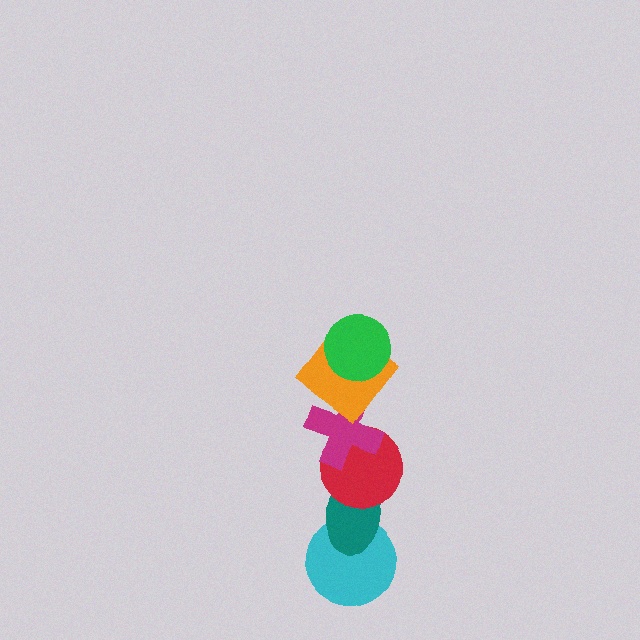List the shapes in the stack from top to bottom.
From top to bottom: the green circle, the orange diamond, the magenta cross, the red circle, the teal ellipse, the cyan circle.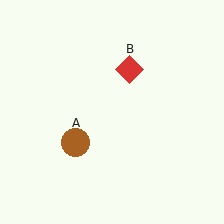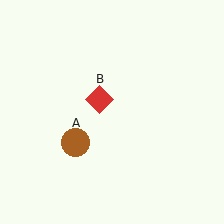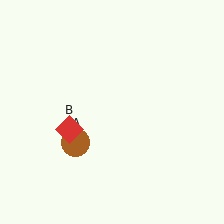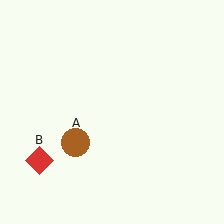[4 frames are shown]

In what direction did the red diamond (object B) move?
The red diamond (object B) moved down and to the left.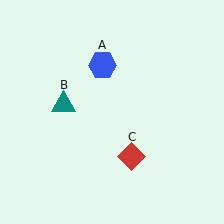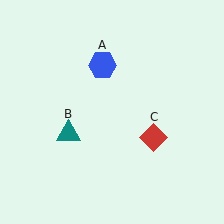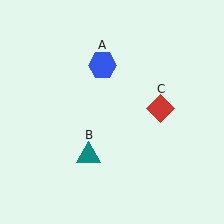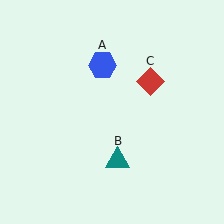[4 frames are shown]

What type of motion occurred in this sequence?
The teal triangle (object B), red diamond (object C) rotated counterclockwise around the center of the scene.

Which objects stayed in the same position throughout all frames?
Blue hexagon (object A) remained stationary.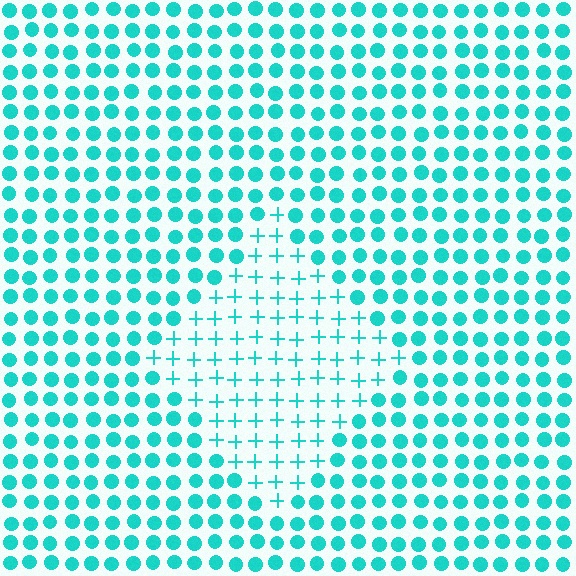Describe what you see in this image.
The image is filled with small cyan elements arranged in a uniform grid. A diamond-shaped region contains plus signs, while the surrounding area contains circles. The boundary is defined purely by the change in element shape.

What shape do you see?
I see a diamond.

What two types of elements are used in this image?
The image uses plus signs inside the diamond region and circles outside it.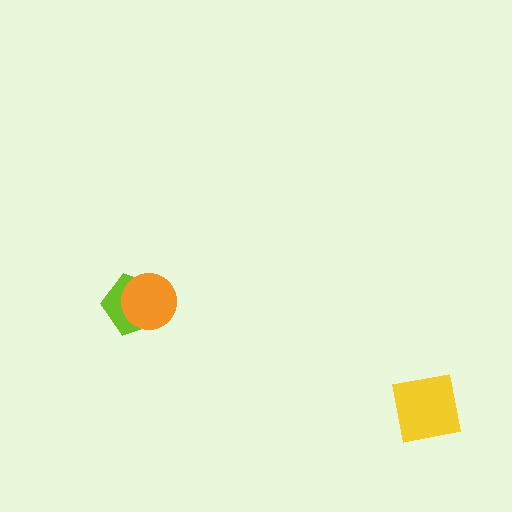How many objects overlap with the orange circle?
1 object overlaps with the orange circle.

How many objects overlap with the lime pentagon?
1 object overlaps with the lime pentagon.